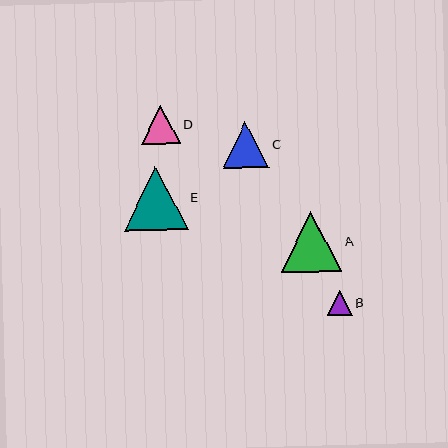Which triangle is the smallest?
Triangle B is the smallest with a size of approximately 25 pixels.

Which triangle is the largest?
Triangle E is the largest with a size of approximately 64 pixels.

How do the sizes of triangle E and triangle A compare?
Triangle E and triangle A are approximately the same size.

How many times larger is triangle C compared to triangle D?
Triangle C is approximately 1.2 times the size of triangle D.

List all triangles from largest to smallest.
From largest to smallest: E, A, C, D, B.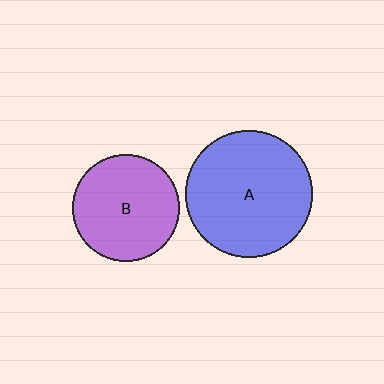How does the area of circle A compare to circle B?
Approximately 1.4 times.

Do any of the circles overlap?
No, none of the circles overlap.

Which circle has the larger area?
Circle A (blue).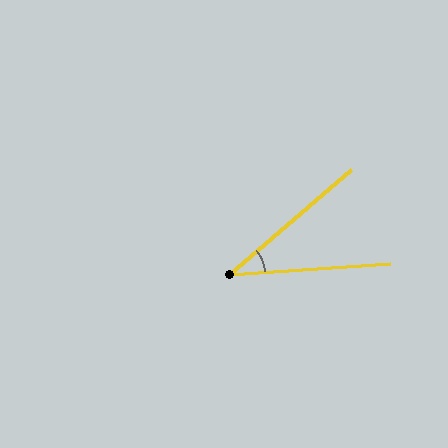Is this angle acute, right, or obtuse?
It is acute.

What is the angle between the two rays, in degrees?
Approximately 37 degrees.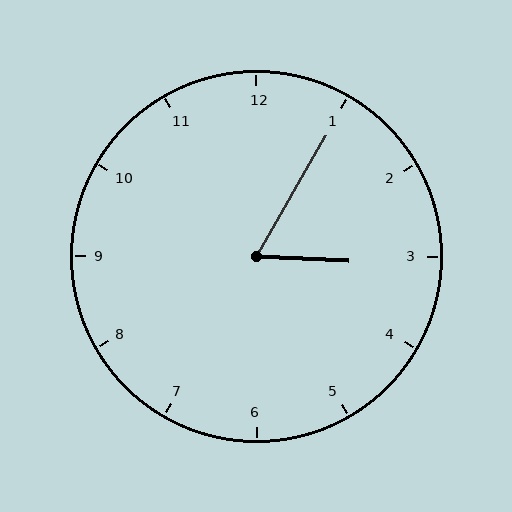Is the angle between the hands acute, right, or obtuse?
It is acute.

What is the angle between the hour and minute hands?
Approximately 62 degrees.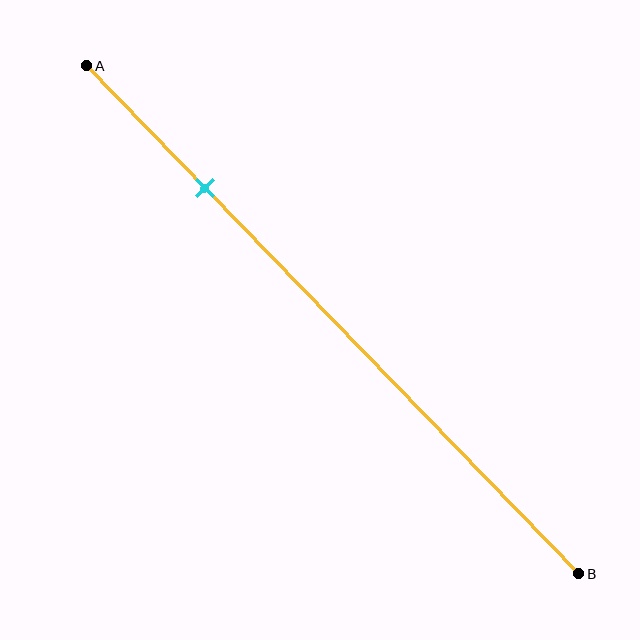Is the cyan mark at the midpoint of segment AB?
No, the mark is at about 25% from A, not at the 50% midpoint.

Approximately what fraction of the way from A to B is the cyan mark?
The cyan mark is approximately 25% of the way from A to B.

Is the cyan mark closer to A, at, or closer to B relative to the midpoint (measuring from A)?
The cyan mark is closer to point A than the midpoint of segment AB.